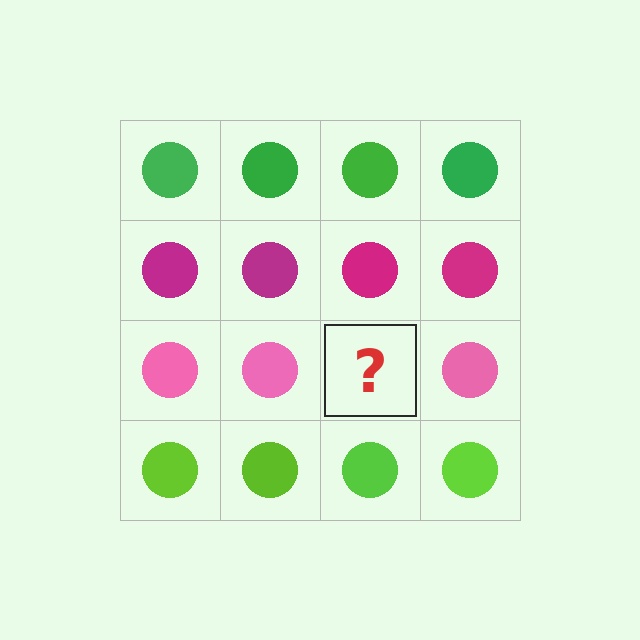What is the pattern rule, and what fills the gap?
The rule is that each row has a consistent color. The gap should be filled with a pink circle.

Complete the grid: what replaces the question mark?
The question mark should be replaced with a pink circle.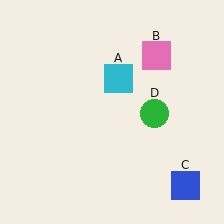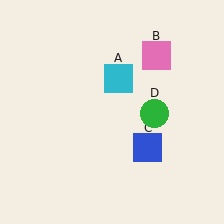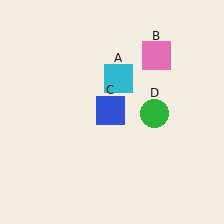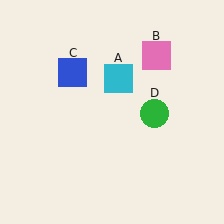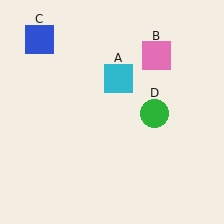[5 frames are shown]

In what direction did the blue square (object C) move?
The blue square (object C) moved up and to the left.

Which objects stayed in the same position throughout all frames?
Cyan square (object A) and pink square (object B) and green circle (object D) remained stationary.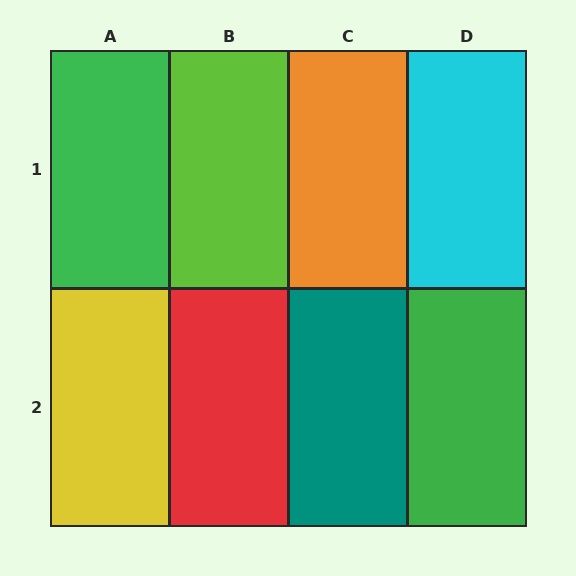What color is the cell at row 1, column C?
Orange.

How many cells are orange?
1 cell is orange.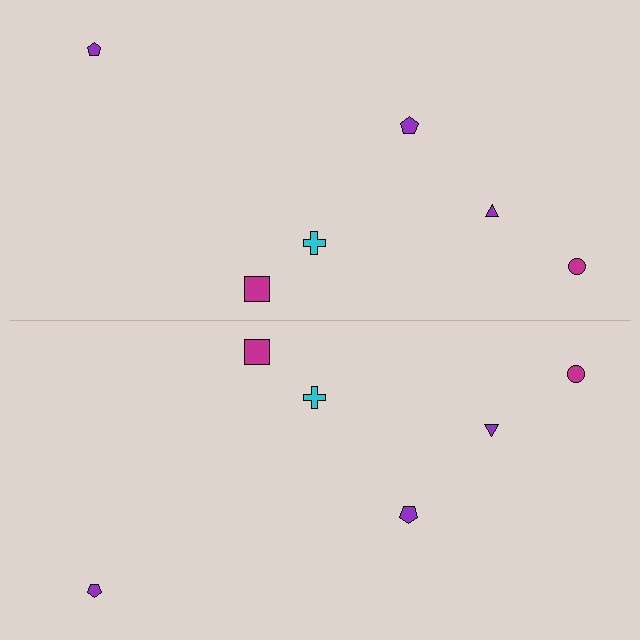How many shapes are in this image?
There are 12 shapes in this image.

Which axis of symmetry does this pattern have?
The pattern has a horizontal axis of symmetry running through the center of the image.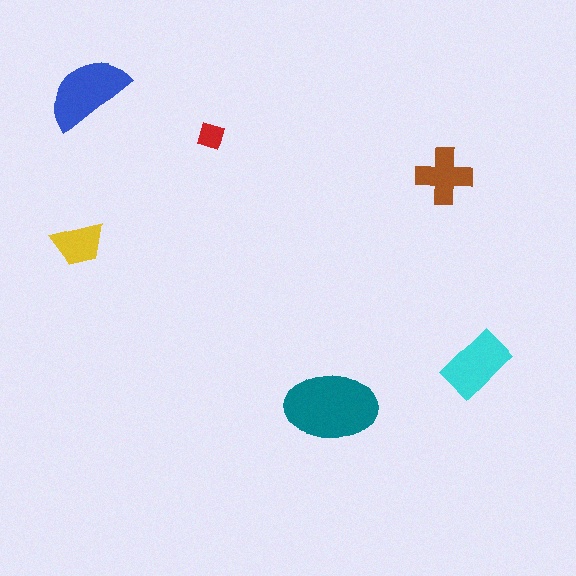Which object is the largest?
The teal ellipse.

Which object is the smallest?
The red diamond.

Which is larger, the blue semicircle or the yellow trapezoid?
The blue semicircle.